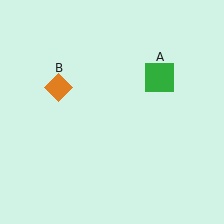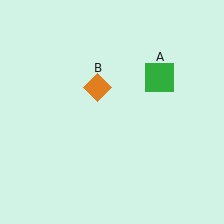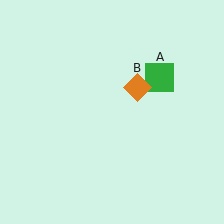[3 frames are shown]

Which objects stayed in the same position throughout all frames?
Green square (object A) remained stationary.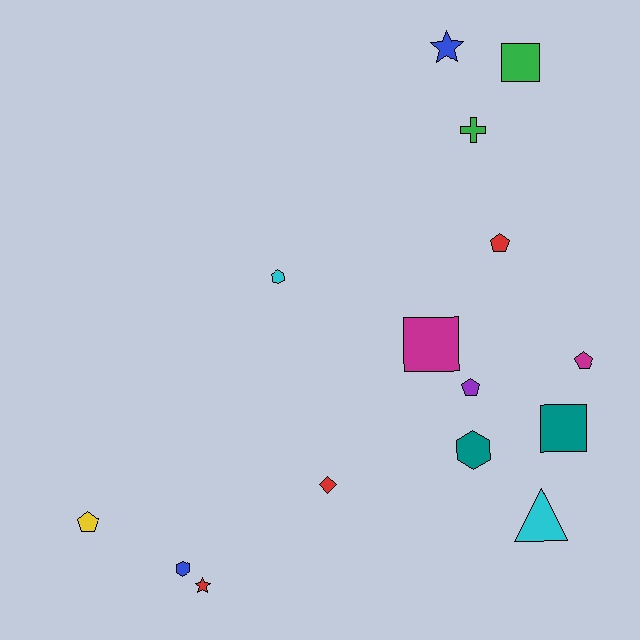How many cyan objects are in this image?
There are 2 cyan objects.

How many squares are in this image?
There are 3 squares.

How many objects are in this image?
There are 15 objects.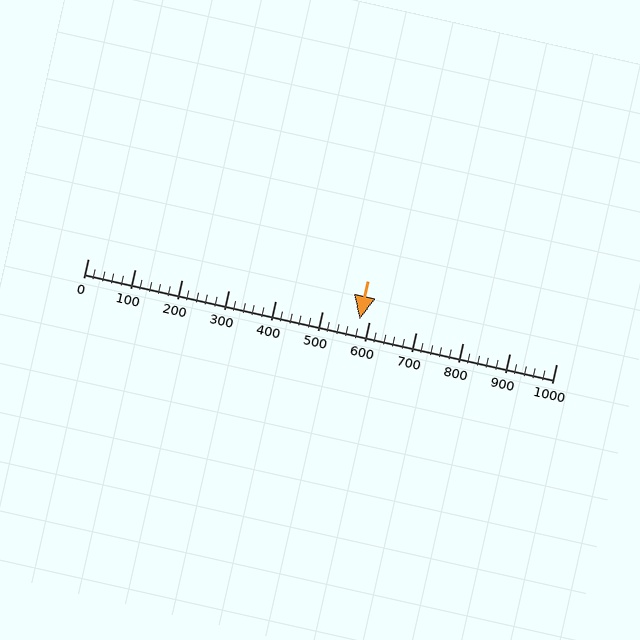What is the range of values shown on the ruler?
The ruler shows values from 0 to 1000.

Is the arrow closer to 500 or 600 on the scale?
The arrow is closer to 600.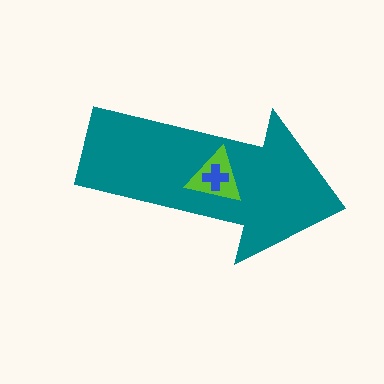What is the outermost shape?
The teal arrow.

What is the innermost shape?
The blue cross.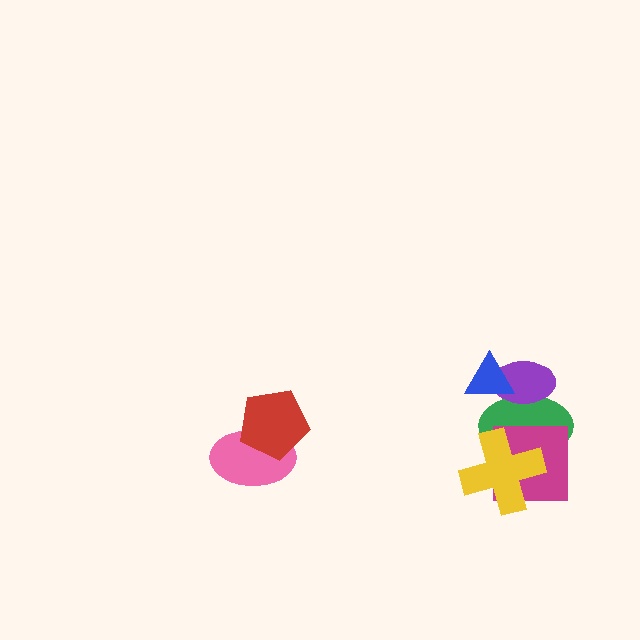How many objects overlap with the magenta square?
2 objects overlap with the magenta square.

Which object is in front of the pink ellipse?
The red pentagon is in front of the pink ellipse.